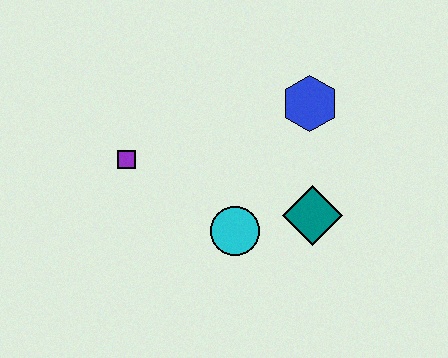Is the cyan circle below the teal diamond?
Yes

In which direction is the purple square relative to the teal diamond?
The purple square is to the left of the teal diamond.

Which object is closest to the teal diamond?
The cyan circle is closest to the teal diamond.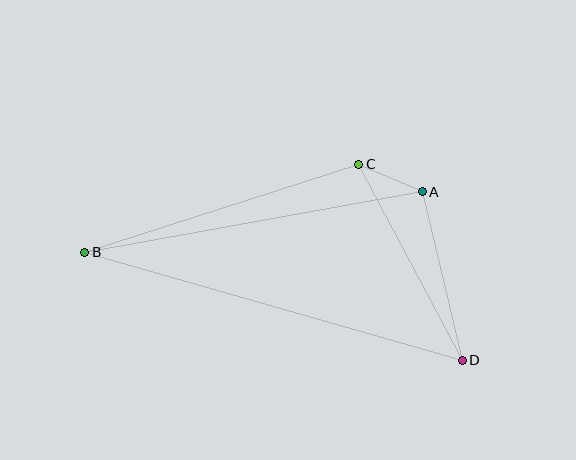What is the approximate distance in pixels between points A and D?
The distance between A and D is approximately 173 pixels.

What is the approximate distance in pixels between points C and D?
The distance between C and D is approximately 222 pixels.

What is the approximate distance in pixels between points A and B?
The distance between A and B is approximately 343 pixels.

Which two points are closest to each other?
Points A and C are closest to each other.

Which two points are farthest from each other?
Points B and D are farthest from each other.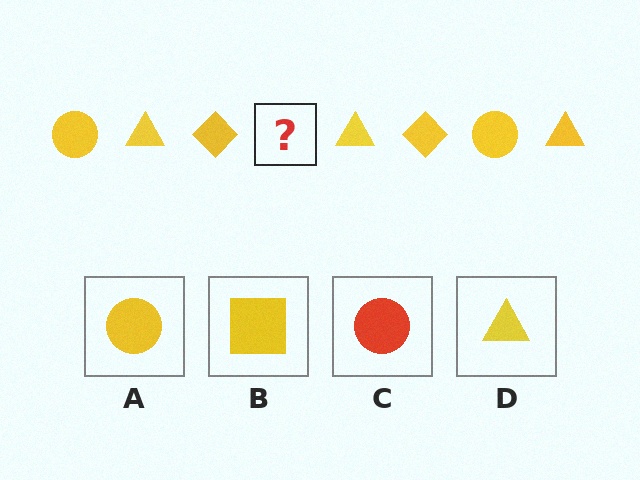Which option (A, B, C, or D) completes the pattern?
A.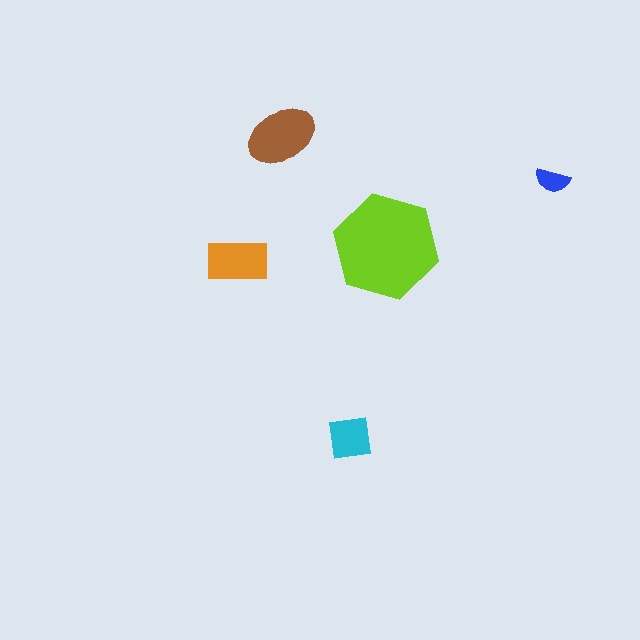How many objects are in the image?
There are 5 objects in the image.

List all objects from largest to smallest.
The lime hexagon, the brown ellipse, the orange rectangle, the cyan square, the blue semicircle.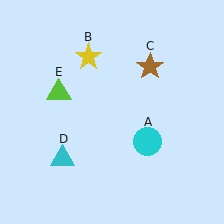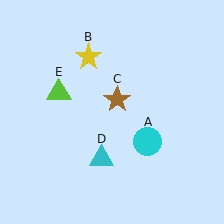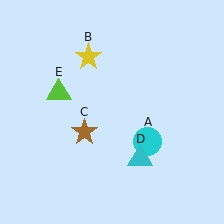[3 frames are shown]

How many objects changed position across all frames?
2 objects changed position: brown star (object C), cyan triangle (object D).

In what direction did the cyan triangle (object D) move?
The cyan triangle (object D) moved right.